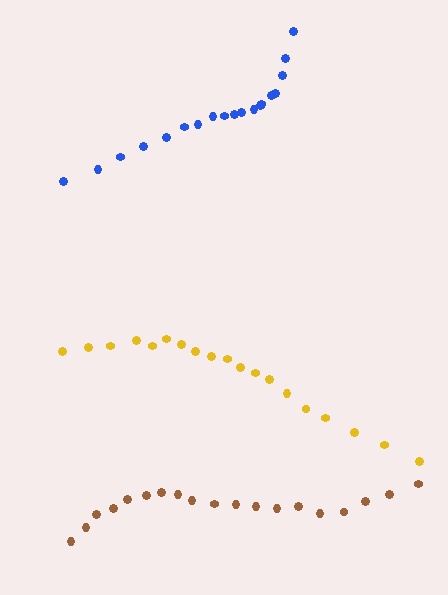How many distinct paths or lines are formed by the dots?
There are 3 distinct paths.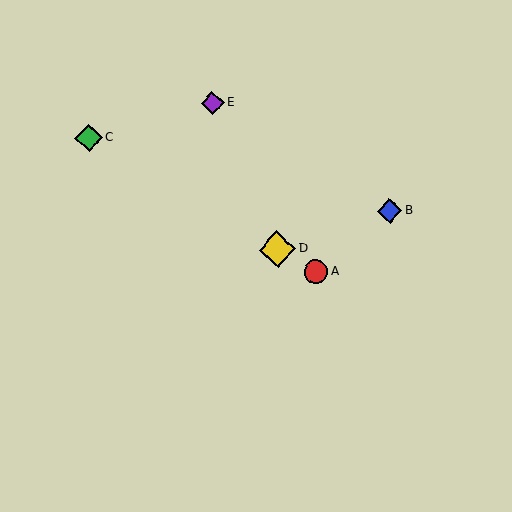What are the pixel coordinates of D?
Object D is at (277, 249).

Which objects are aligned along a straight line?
Objects A, C, D are aligned along a straight line.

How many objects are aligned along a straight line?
3 objects (A, C, D) are aligned along a straight line.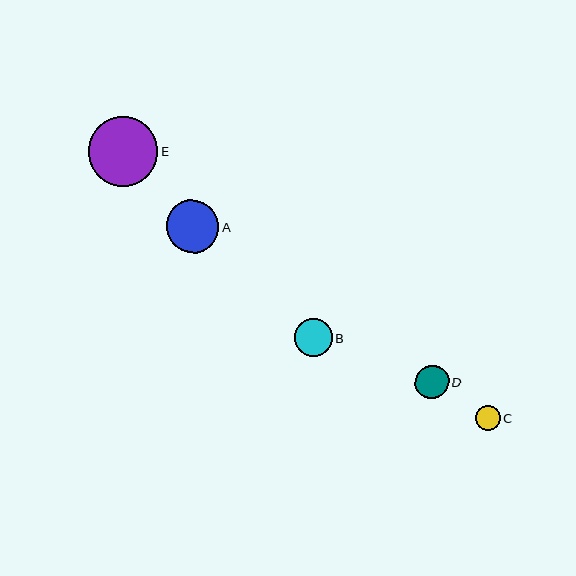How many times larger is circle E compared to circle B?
Circle E is approximately 1.8 times the size of circle B.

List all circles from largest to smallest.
From largest to smallest: E, A, B, D, C.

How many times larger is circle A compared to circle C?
Circle A is approximately 2.1 times the size of circle C.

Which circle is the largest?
Circle E is the largest with a size of approximately 70 pixels.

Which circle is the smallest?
Circle C is the smallest with a size of approximately 25 pixels.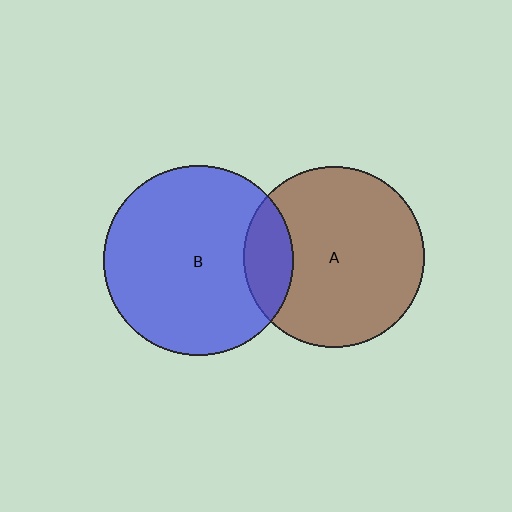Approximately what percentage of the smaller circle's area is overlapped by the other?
Approximately 15%.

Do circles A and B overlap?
Yes.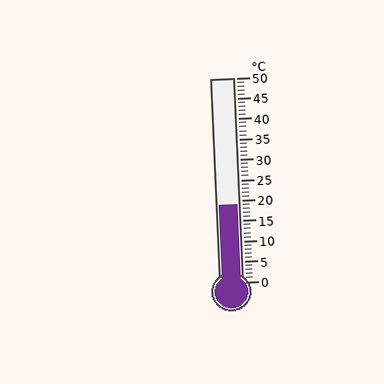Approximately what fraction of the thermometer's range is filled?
The thermometer is filled to approximately 40% of its range.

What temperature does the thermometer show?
The thermometer shows approximately 19°C.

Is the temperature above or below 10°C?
The temperature is above 10°C.